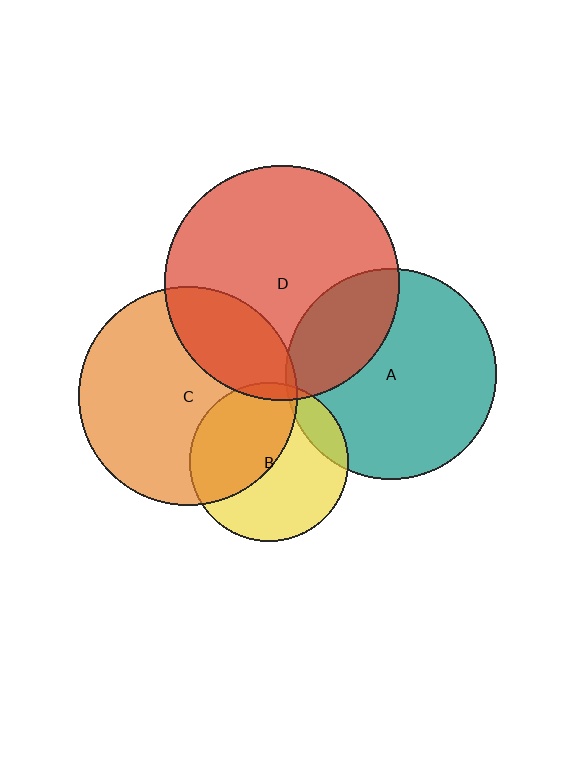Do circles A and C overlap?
Yes.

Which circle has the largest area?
Circle D (red).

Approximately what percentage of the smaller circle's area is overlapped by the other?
Approximately 5%.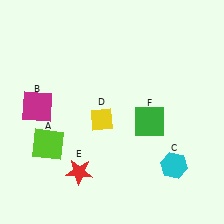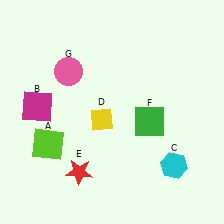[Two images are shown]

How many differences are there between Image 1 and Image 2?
There is 1 difference between the two images.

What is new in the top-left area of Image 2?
A pink circle (G) was added in the top-left area of Image 2.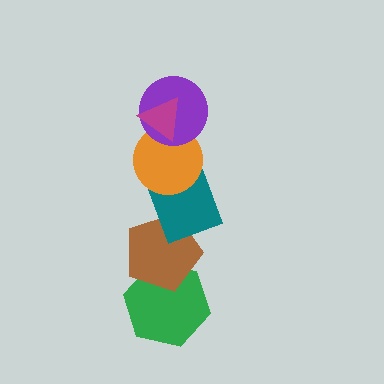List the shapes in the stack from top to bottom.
From top to bottom: the magenta triangle, the purple circle, the orange circle, the teal diamond, the brown pentagon, the green hexagon.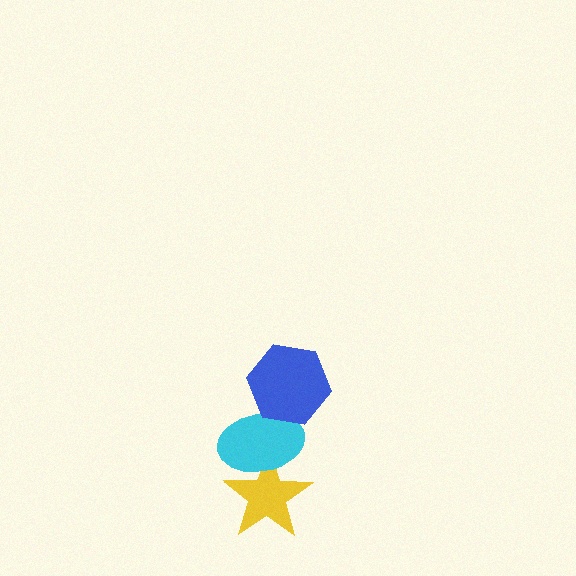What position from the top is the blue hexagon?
The blue hexagon is 1st from the top.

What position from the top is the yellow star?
The yellow star is 3rd from the top.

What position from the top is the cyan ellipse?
The cyan ellipse is 2nd from the top.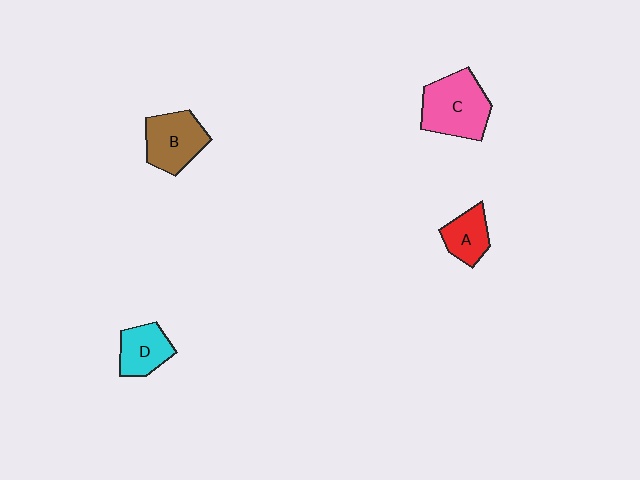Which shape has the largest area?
Shape C (pink).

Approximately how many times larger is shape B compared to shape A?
Approximately 1.5 times.